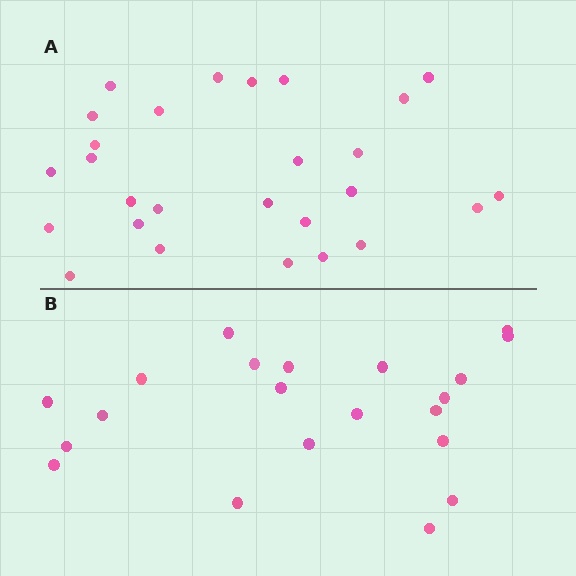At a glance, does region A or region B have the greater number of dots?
Region A (the top region) has more dots.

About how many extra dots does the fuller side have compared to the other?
Region A has about 6 more dots than region B.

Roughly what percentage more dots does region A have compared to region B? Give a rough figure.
About 30% more.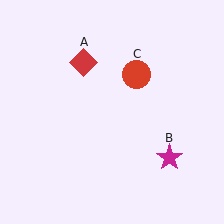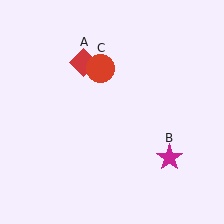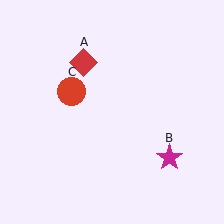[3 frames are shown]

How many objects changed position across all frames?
1 object changed position: red circle (object C).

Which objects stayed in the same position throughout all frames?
Red diamond (object A) and magenta star (object B) remained stationary.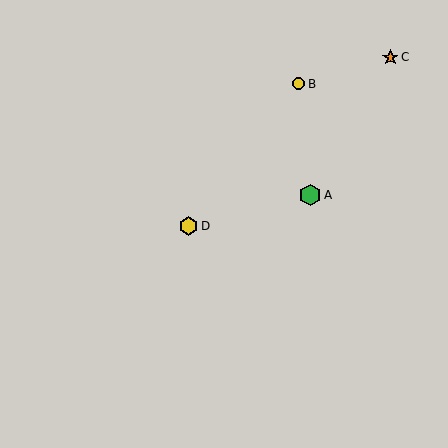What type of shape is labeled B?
Shape B is a yellow circle.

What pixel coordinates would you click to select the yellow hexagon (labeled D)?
Click at (189, 226) to select the yellow hexagon D.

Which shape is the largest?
The green hexagon (labeled A) is the largest.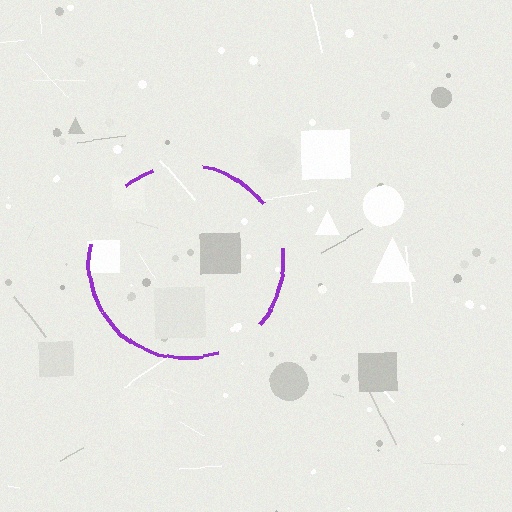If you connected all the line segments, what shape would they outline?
They would outline a circle.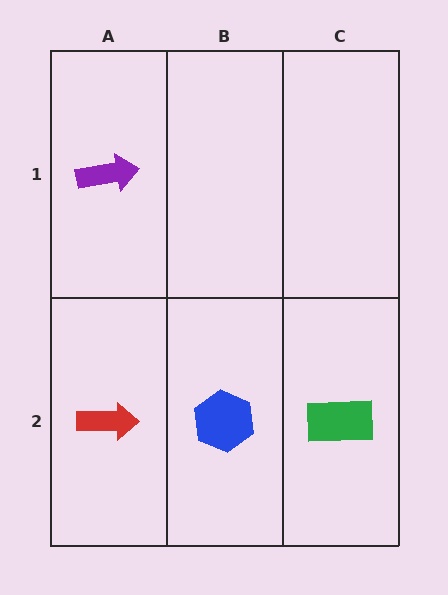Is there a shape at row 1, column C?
No, that cell is empty.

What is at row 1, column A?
A purple arrow.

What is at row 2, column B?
A blue hexagon.